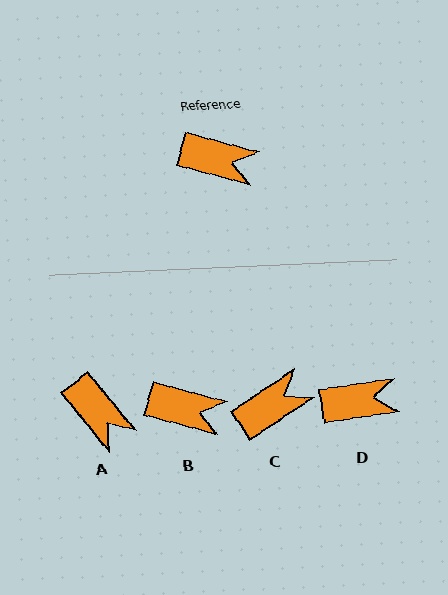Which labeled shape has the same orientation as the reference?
B.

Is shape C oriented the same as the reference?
No, it is off by about 49 degrees.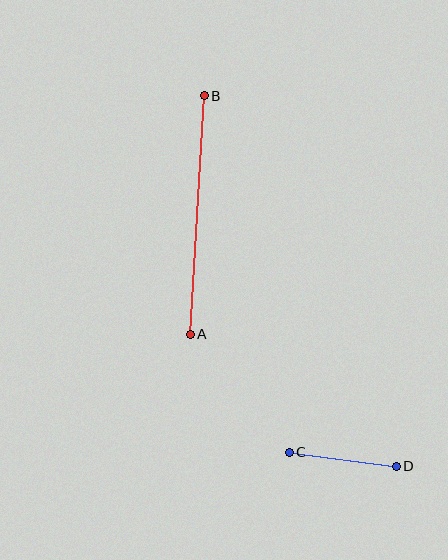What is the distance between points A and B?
The distance is approximately 239 pixels.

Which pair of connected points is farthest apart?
Points A and B are farthest apart.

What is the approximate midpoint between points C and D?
The midpoint is at approximately (343, 459) pixels.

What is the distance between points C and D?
The distance is approximately 108 pixels.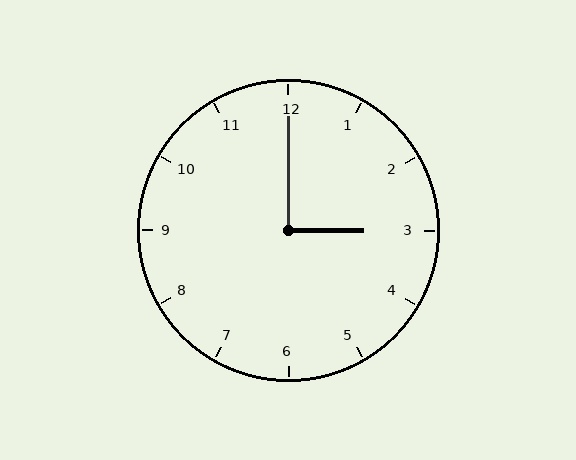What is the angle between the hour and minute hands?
Approximately 90 degrees.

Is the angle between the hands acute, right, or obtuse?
It is right.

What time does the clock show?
3:00.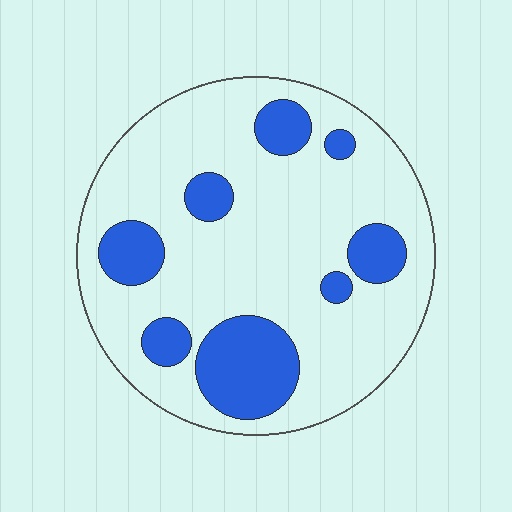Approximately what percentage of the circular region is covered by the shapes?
Approximately 25%.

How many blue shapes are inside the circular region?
8.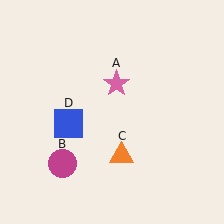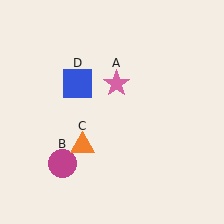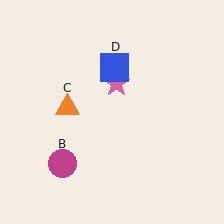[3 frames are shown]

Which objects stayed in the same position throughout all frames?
Pink star (object A) and magenta circle (object B) remained stationary.